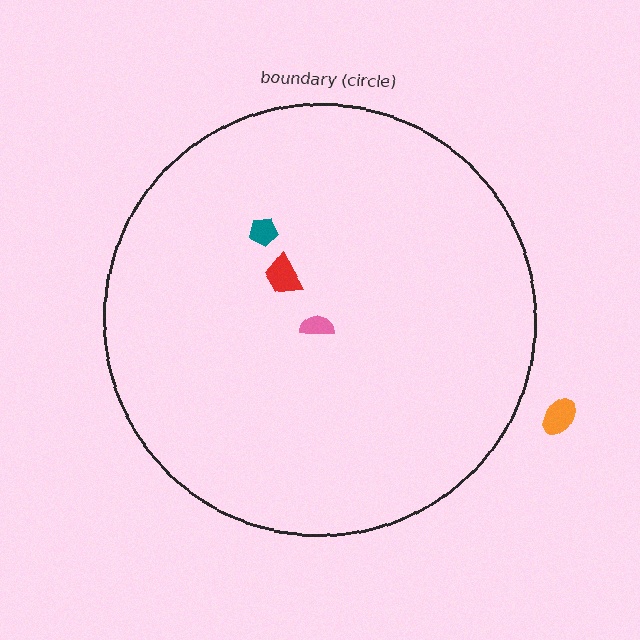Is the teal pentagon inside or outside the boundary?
Inside.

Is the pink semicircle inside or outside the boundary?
Inside.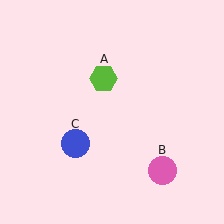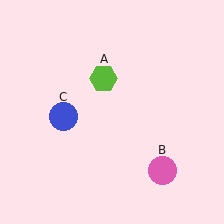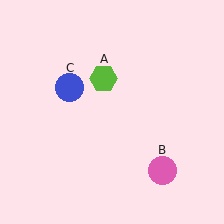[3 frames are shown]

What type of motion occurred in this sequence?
The blue circle (object C) rotated clockwise around the center of the scene.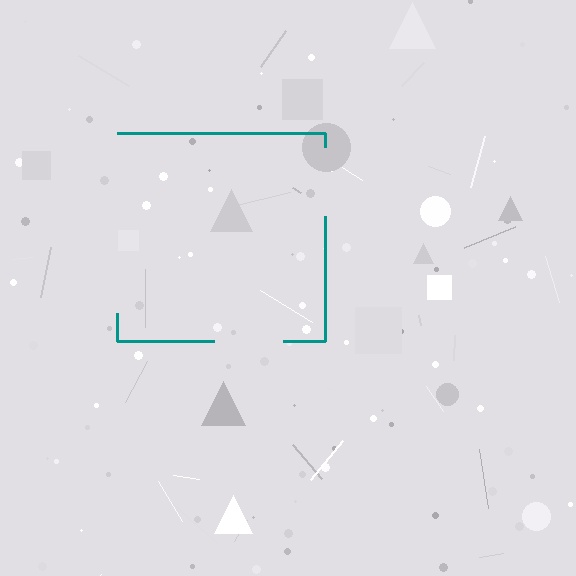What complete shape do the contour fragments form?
The contour fragments form a square.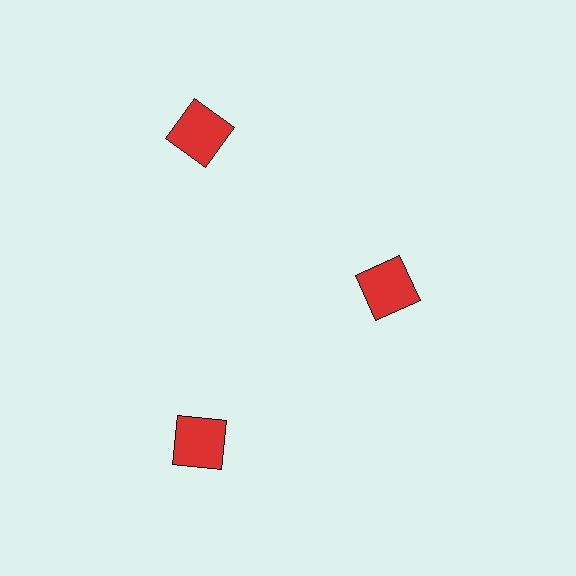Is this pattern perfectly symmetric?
No. The 3 red squares are arranged in a ring, but one element near the 3 o'clock position is pulled inward toward the center, breaking the 3-fold rotational symmetry.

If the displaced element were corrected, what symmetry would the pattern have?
It would have 3-fold rotational symmetry — the pattern would map onto itself every 120 degrees.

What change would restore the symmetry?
The symmetry would be restored by moving it outward, back onto the ring so that all 3 squares sit at equal angles and equal distance from the center.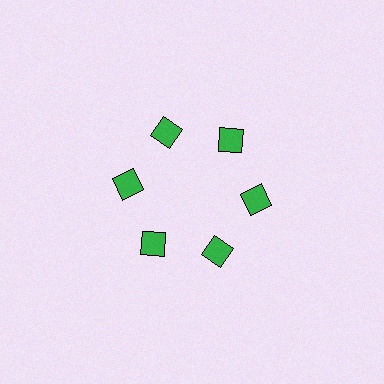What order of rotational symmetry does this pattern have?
This pattern has 6-fold rotational symmetry.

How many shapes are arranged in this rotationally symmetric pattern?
There are 6 shapes, arranged in 6 groups of 1.